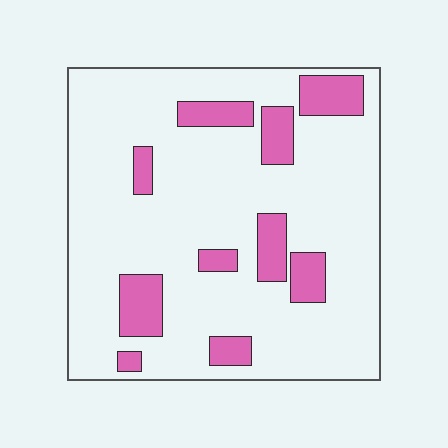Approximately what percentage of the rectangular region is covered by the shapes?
Approximately 15%.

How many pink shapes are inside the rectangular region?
10.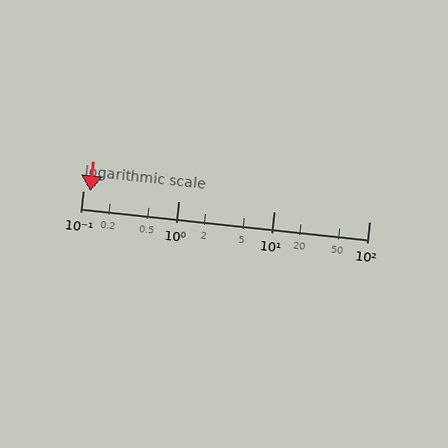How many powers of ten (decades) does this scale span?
The scale spans 3 decades, from 0.1 to 100.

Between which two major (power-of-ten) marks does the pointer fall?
The pointer is between 0.1 and 1.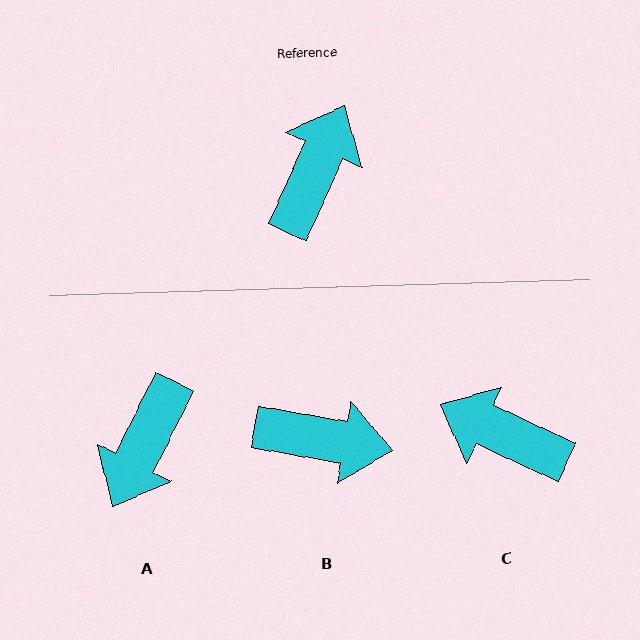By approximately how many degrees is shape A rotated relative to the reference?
Approximately 177 degrees counter-clockwise.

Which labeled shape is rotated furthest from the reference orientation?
A, about 177 degrees away.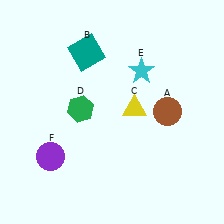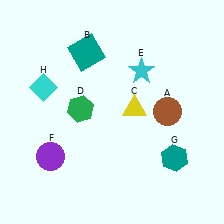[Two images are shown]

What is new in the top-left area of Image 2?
A cyan diamond (H) was added in the top-left area of Image 2.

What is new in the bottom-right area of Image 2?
A teal hexagon (G) was added in the bottom-right area of Image 2.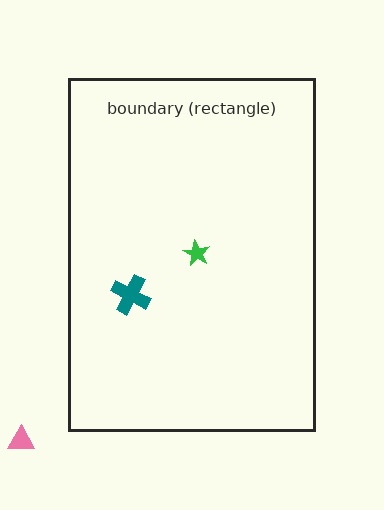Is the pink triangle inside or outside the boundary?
Outside.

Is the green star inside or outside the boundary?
Inside.